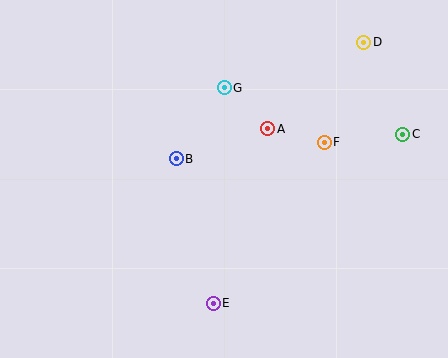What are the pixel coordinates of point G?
Point G is at (224, 88).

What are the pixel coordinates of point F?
Point F is at (324, 142).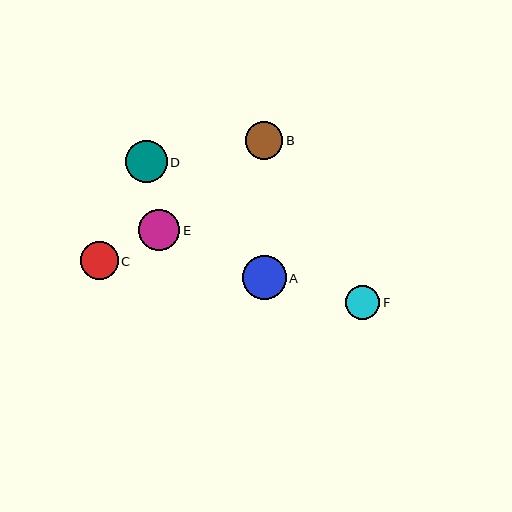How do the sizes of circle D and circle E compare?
Circle D and circle E are approximately the same size.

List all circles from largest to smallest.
From largest to smallest: A, D, E, C, B, F.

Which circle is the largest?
Circle A is the largest with a size of approximately 44 pixels.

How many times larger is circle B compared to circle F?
Circle B is approximately 1.1 times the size of circle F.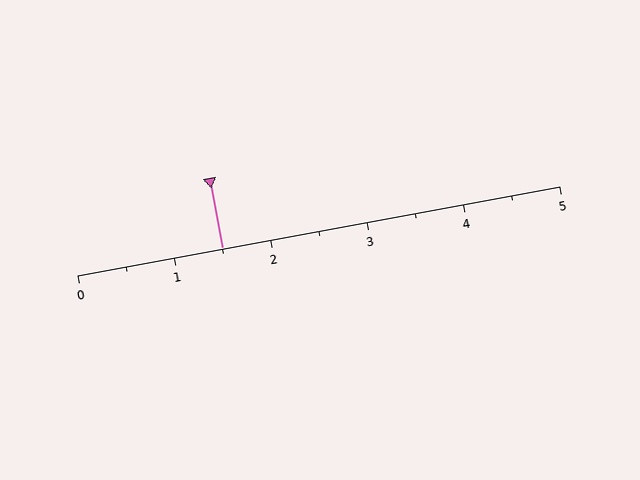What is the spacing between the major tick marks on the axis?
The major ticks are spaced 1 apart.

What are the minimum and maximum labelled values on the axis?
The axis runs from 0 to 5.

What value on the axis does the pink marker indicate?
The marker indicates approximately 1.5.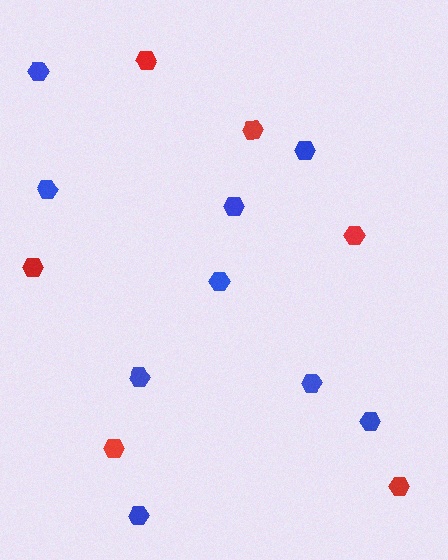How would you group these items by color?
There are 2 groups: one group of red hexagons (6) and one group of blue hexagons (9).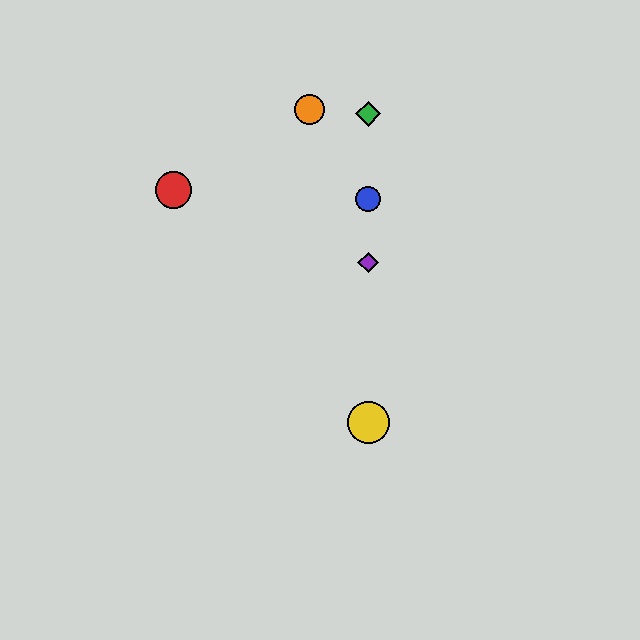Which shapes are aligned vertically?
The blue circle, the green diamond, the yellow circle, the purple diamond are aligned vertically.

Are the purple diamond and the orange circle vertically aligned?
No, the purple diamond is at x≈368 and the orange circle is at x≈310.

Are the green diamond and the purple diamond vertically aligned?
Yes, both are at x≈368.